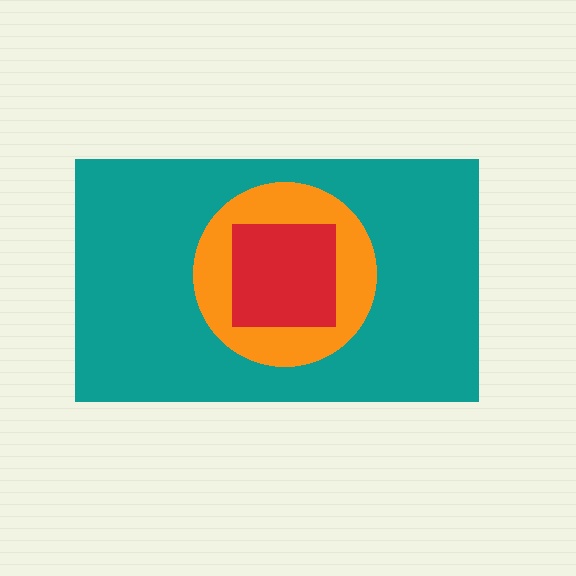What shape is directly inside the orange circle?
The red square.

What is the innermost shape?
The red square.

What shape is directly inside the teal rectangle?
The orange circle.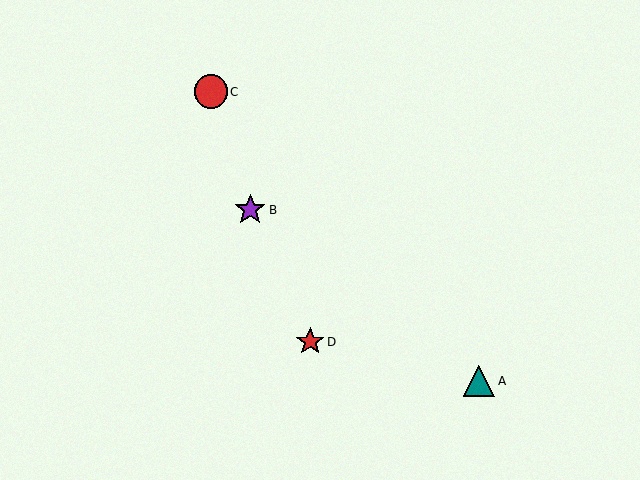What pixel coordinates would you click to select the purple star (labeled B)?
Click at (250, 210) to select the purple star B.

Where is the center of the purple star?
The center of the purple star is at (250, 210).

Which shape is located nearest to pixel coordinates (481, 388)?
The teal triangle (labeled A) at (479, 381) is nearest to that location.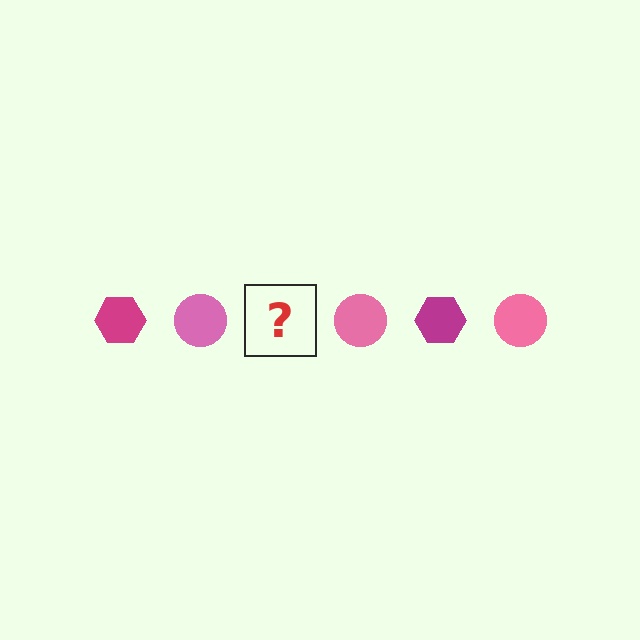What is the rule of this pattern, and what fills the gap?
The rule is that the pattern alternates between magenta hexagon and pink circle. The gap should be filled with a magenta hexagon.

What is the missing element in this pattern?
The missing element is a magenta hexagon.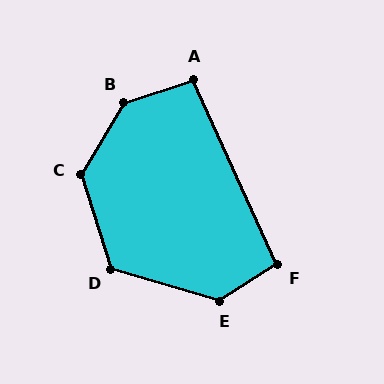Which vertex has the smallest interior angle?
A, at approximately 96 degrees.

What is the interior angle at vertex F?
Approximately 97 degrees (obtuse).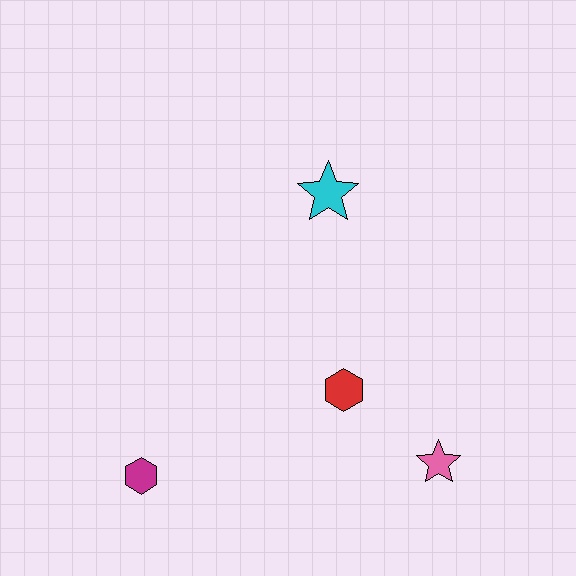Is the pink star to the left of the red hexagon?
No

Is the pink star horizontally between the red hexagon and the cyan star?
No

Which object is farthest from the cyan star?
The magenta hexagon is farthest from the cyan star.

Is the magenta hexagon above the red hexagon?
No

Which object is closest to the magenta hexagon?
The red hexagon is closest to the magenta hexagon.